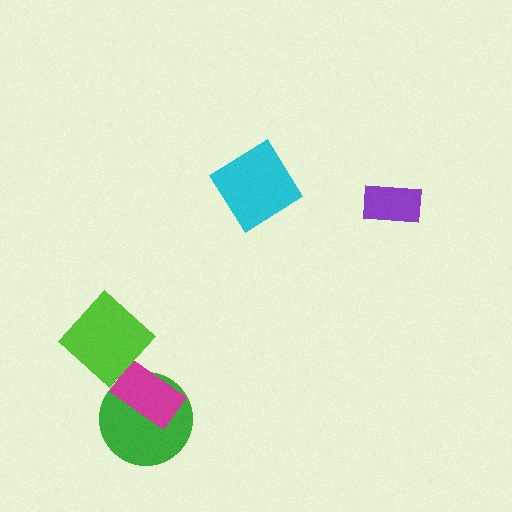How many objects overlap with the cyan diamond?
0 objects overlap with the cyan diamond.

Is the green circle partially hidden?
Yes, it is partially covered by another shape.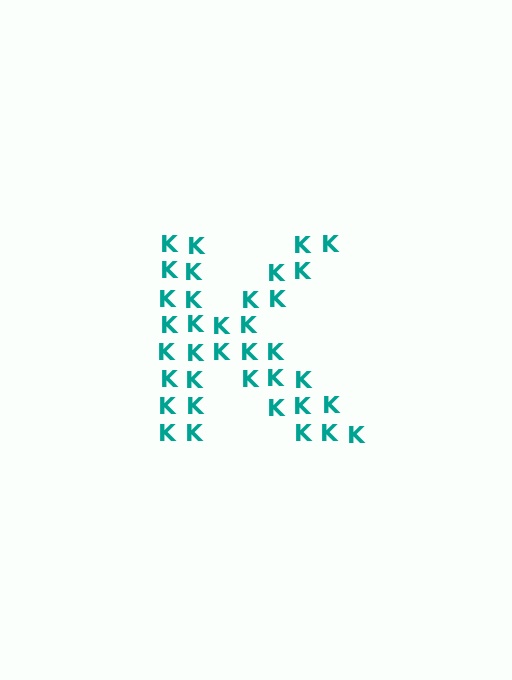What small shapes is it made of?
It is made of small letter K's.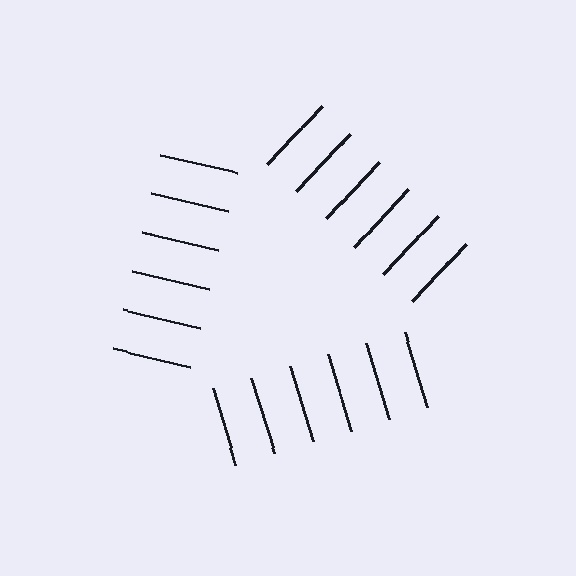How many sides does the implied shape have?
3 sides — the line-ends trace a triangle.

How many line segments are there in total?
18 — 6 along each of the 3 edges.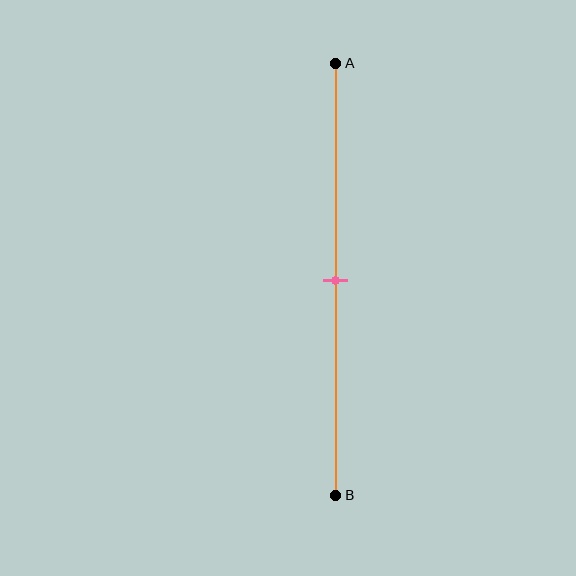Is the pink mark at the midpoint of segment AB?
Yes, the mark is approximately at the midpoint.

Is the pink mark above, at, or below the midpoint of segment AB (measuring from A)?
The pink mark is approximately at the midpoint of segment AB.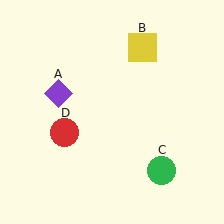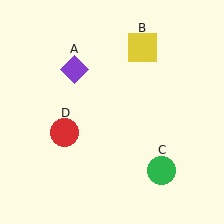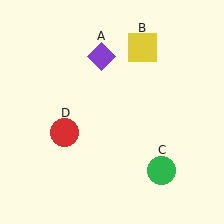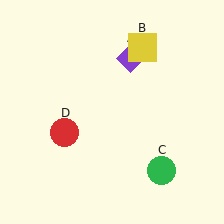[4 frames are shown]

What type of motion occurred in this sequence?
The purple diamond (object A) rotated clockwise around the center of the scene.